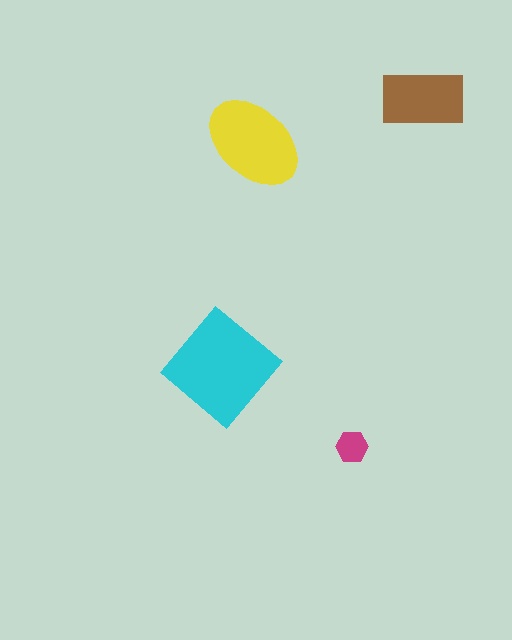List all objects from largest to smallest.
The cyan diamond, the yellow ellipse, the brown rectangle, the magenta hexagon.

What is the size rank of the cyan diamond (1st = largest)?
1st.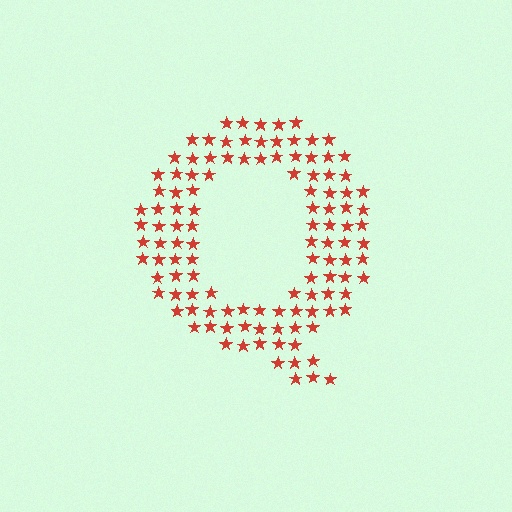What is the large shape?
The large shape is the letter Q.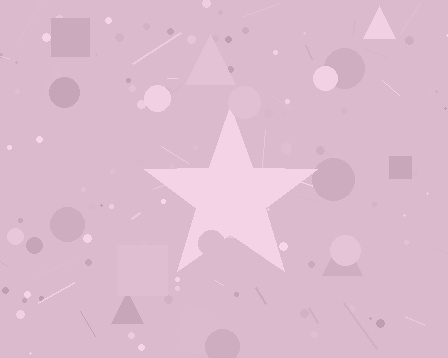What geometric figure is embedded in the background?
A star is embedded in the background.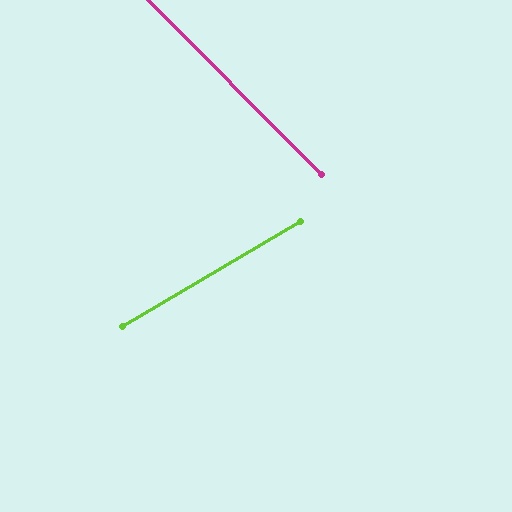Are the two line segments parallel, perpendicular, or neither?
Neither parallel nor perpendicular — they differ by about 76°.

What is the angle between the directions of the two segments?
Approximately 76 degrees.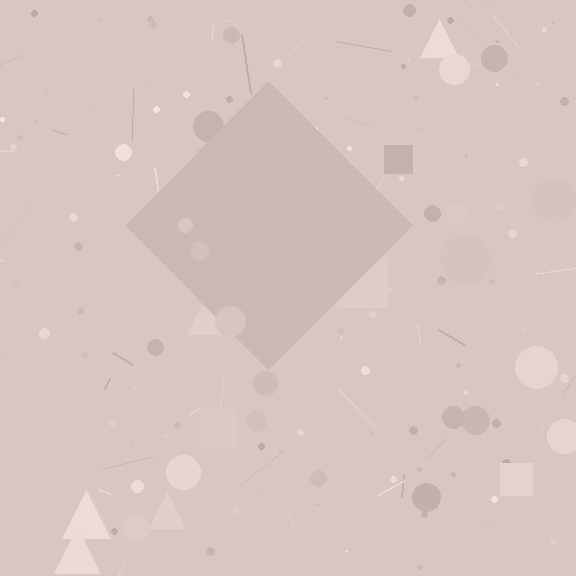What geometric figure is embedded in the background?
A diamond is embedded in the background.